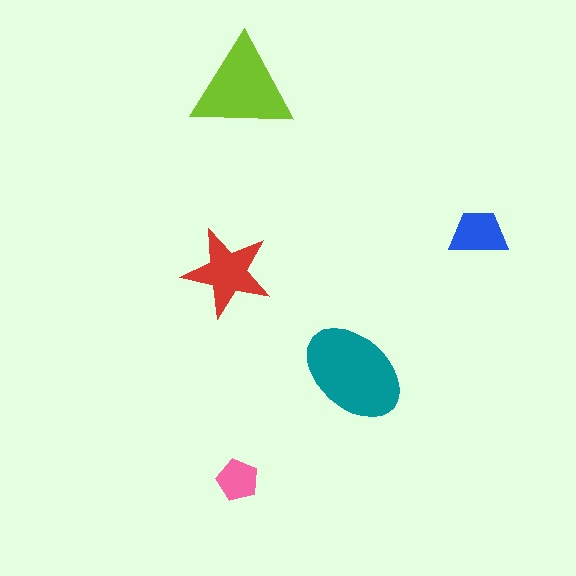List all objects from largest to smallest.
The teal ellipse, the lime triangle, the red star, the blue trapezoid, the pink pentagon.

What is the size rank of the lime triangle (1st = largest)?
2nd.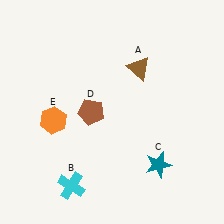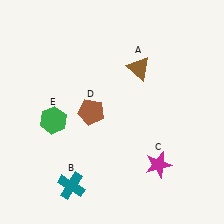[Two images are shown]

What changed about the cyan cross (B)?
In Image 1, B is cyan. In Image 2, it changed to teal.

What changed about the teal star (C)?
In Image 1, C is teal. In Image 2, it changed to magenta.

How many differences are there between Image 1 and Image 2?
There are 3 differences between the two images.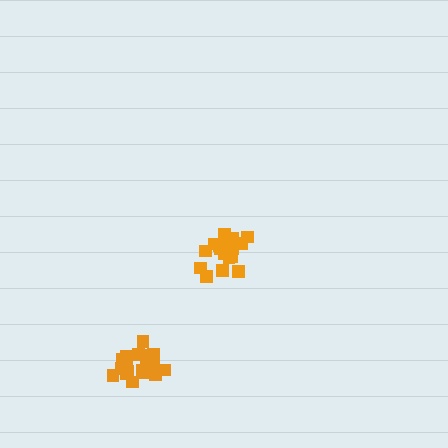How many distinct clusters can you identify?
There are 2 distinct clusters.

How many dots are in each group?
Group 1: 17 dots, Group 2: 19 dots (36 total).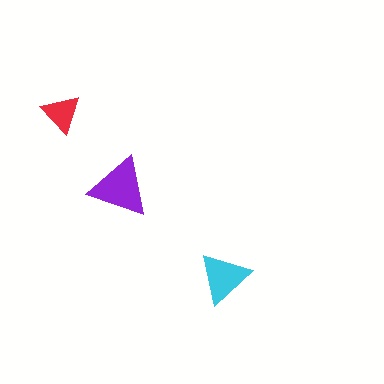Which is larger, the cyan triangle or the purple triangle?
The purple one.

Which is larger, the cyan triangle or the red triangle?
The cyan one.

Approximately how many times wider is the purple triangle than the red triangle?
About 1.5 times wider.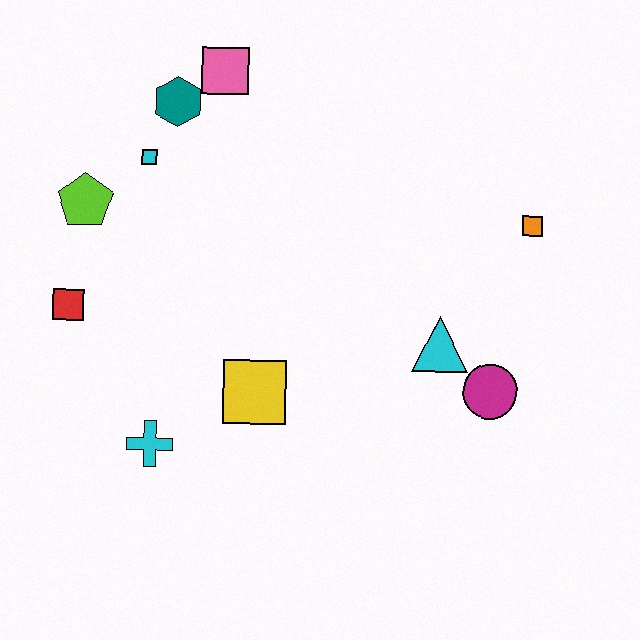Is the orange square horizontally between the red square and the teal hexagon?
No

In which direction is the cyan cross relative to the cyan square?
The cyan cross is below the cyan square.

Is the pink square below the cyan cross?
No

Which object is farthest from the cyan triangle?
The lime pentagon is farthest from the cyan triangle.